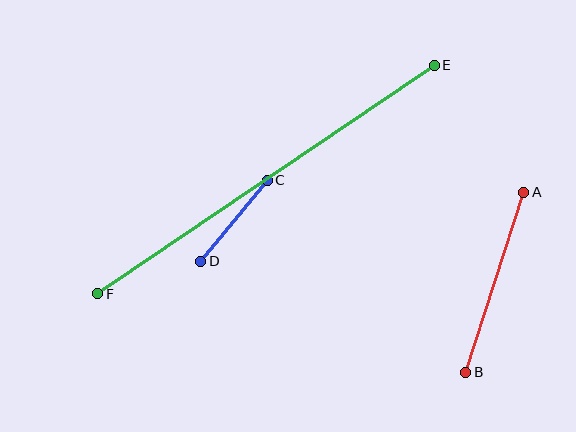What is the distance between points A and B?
The distance is approximately 189 pixels.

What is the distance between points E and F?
The distance is approximately 407 pixels.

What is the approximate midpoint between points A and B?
The midpoint is at approximately (495, 282) pixels.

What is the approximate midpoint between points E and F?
The midpoint is at approximately (266, 180) pixels.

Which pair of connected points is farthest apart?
Points E and F are farthest apart.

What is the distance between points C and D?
The distance is approximately 105 pixels.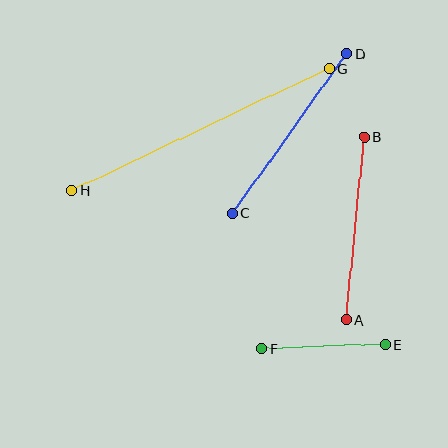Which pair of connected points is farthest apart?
Points G and H are farthest apart.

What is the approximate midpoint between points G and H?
The midpoint is at approximately (201, 130) pixels.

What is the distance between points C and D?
The distance is approximately 196 pixels.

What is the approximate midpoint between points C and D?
The midpoint is at approximately (290, 134) pixels.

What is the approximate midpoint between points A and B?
The midpoint is at approximately (355, 228) pixels.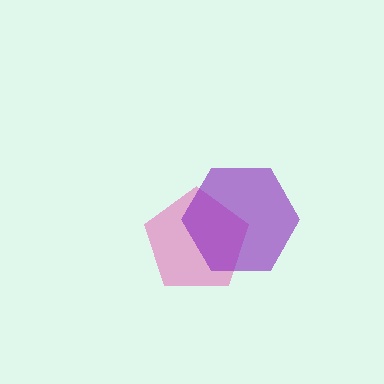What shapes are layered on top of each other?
The layered shapes are: a pink pentagon, a purple hexagon.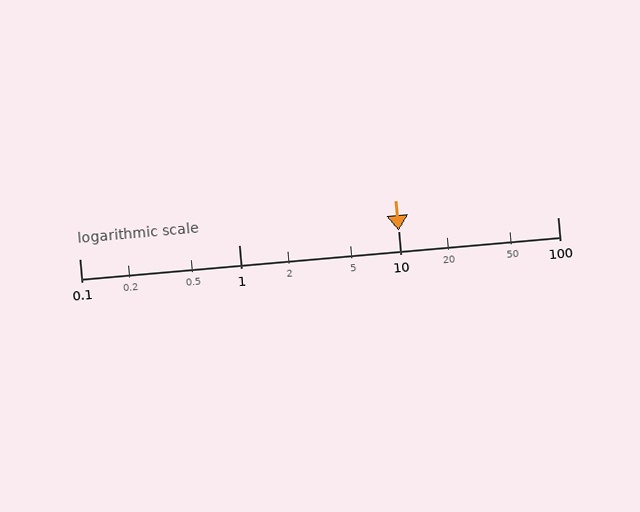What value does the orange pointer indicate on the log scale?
The pointer indicates approximately 10.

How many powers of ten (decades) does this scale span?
The scale spans 3 decades, from 0.1 to 100.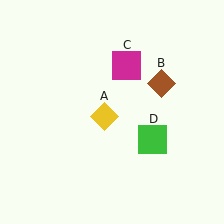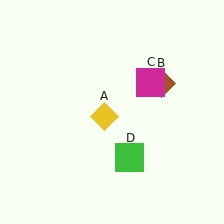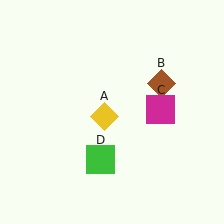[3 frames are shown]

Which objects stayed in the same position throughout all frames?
Yellow diamond (object A) and brown diamond (object B) remained stationary.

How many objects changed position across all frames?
2 objects changed position: magenta square (object C), green square (object D).